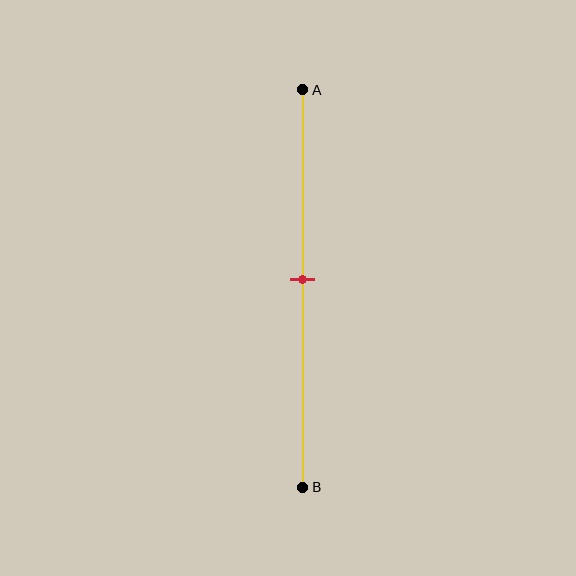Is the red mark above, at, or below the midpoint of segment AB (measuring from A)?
The red mark is approximately at the midpoint of segment AB.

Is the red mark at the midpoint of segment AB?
Yes, the mark is approximately at the midpoint.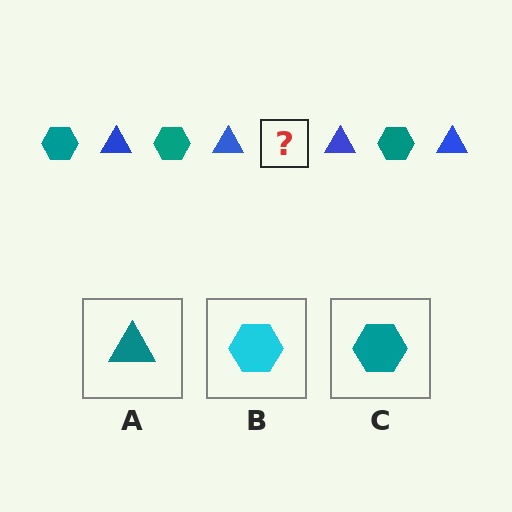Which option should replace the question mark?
Option C.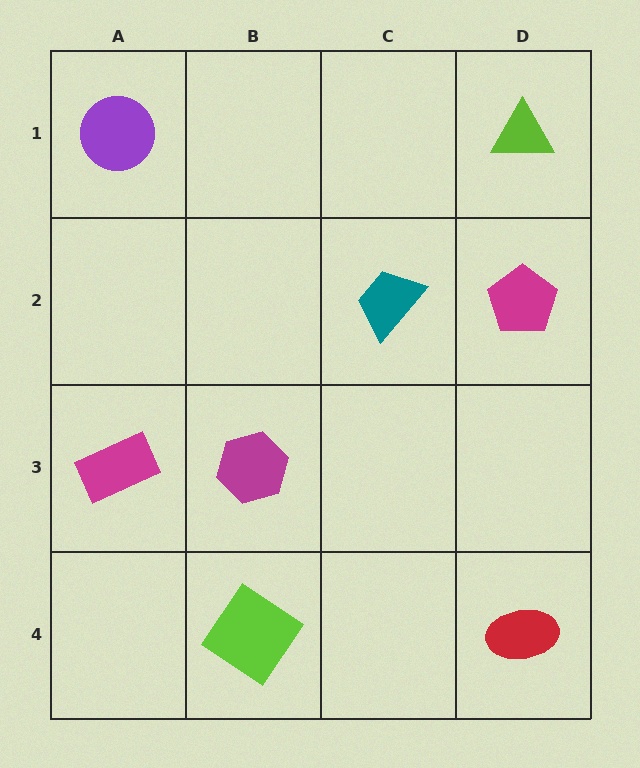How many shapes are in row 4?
2 shapes.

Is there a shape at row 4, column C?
No, that cell is empty.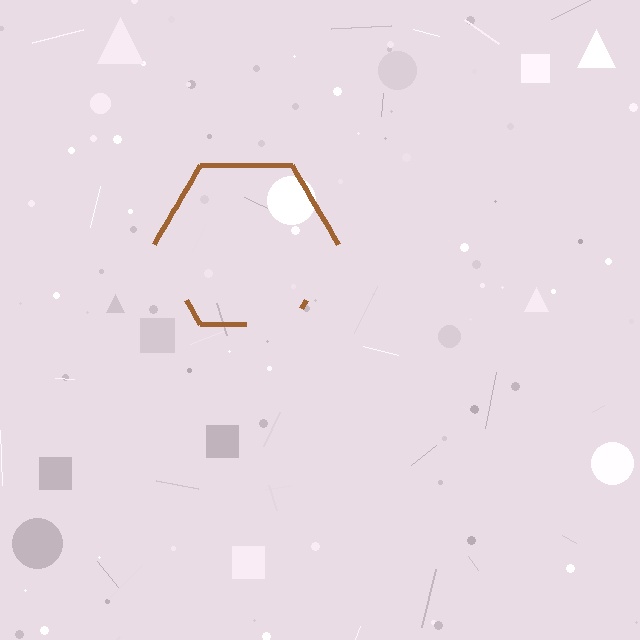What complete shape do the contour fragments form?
The contour fragments form a hexagon.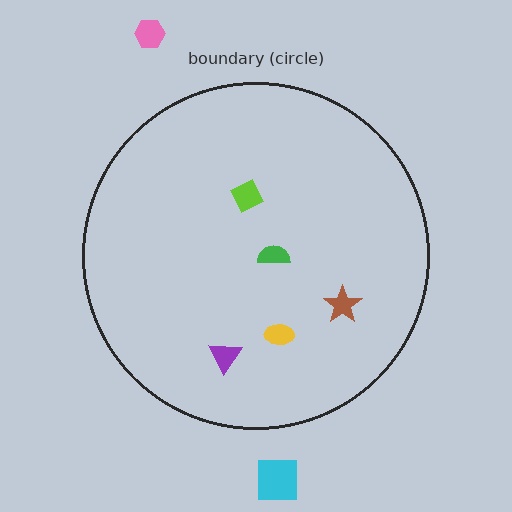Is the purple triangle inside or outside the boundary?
Inside.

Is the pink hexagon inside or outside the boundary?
Outside.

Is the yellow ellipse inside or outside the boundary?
Inside.